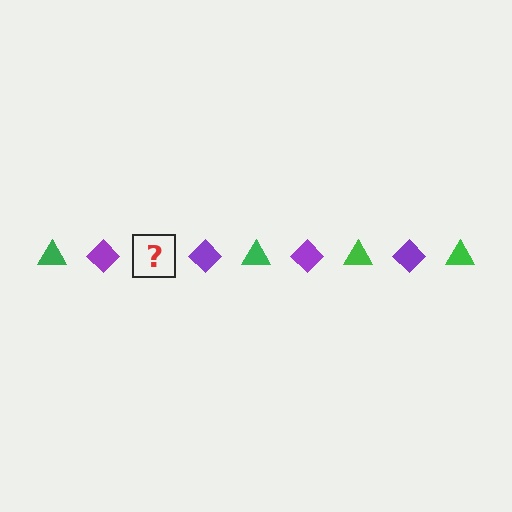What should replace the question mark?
The question mark should be replaced with a green triangle.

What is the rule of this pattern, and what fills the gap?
The rule is that the pattern alternates between green triangle and purple diamond. The gap should be filled with a green triangle.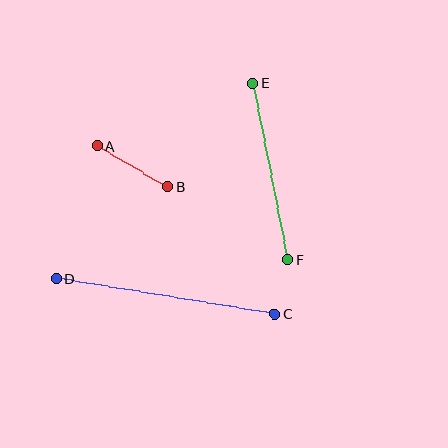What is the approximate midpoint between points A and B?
The midpoint is at approximately (133, 166) pixels.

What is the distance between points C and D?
The distance is approximately 221 pixels.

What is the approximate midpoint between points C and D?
The midpoint is at approximately (166, 296) pixels.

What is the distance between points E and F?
The distance is approximately 180 pixels.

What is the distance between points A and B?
The distance is approximately 81 pixels.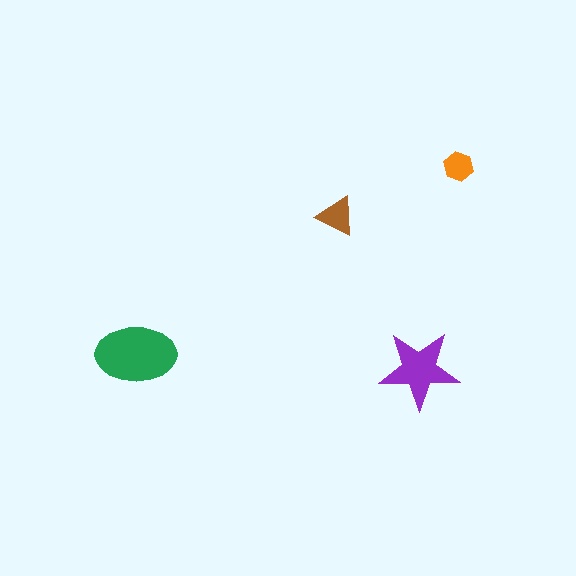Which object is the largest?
The green ellipse.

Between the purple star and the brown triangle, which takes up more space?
The purple star.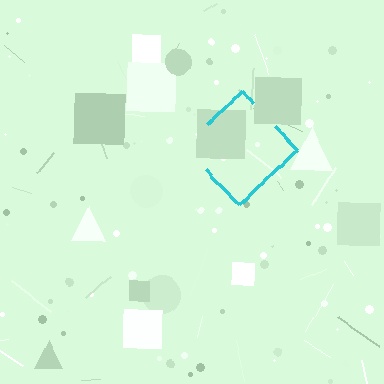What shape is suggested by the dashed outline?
The dashed outline suggests a diamond.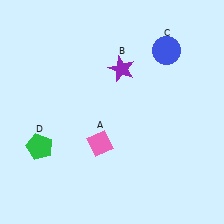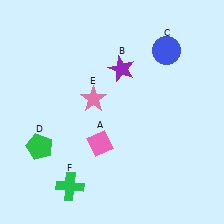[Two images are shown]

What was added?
A pink star (E), a green cross (F) were added in Image 2.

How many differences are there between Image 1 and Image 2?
There are 2 differences between the two images.